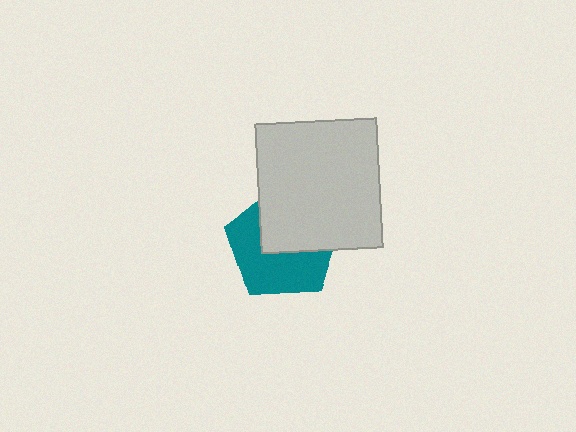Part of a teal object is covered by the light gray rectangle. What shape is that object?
It is a pentagon.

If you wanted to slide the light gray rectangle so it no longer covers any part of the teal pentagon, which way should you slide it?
Slide it toward the upper-right — that is the most direct way to separate the two shapes.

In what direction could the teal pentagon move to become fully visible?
The teal pentagon could move toward the lower-left. That would shift it out from behind the light gray rectangle entirely.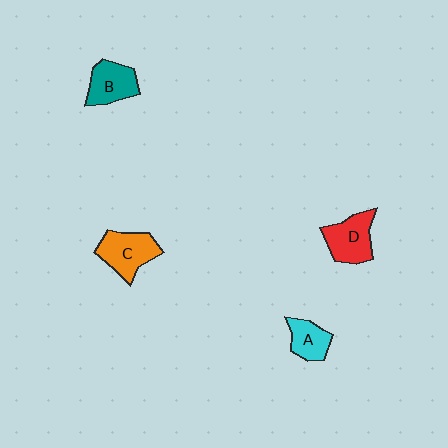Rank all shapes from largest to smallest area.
From largest to smallest: C (orange), D (red), B (teal), A (cyan).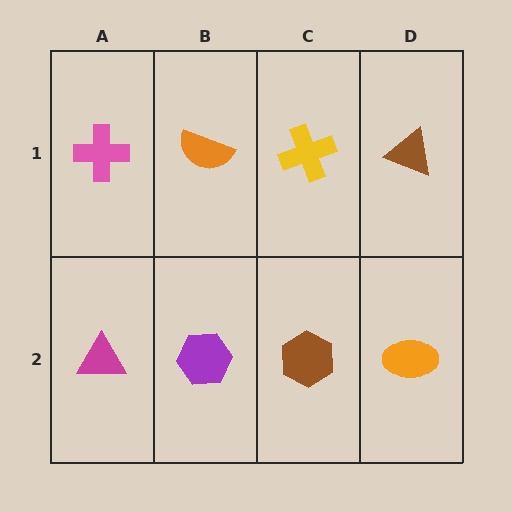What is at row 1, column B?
An orange semicircle.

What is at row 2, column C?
A brown hexagon.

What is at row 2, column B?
A purple hexagon.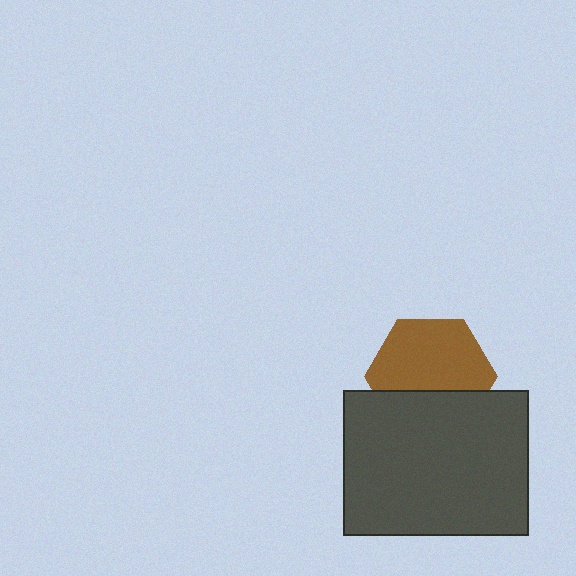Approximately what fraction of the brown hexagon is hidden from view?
Roughly 36% of the brown hexagon is hidden behind the dark gray rectangle.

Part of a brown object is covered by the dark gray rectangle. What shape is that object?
It is a hexagon.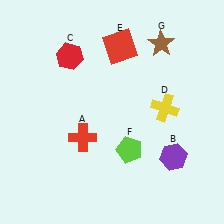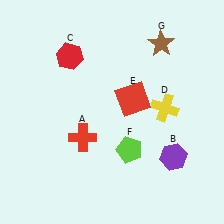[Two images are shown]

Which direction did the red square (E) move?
The red square (E) moved down.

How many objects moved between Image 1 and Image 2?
1 object moved between the two images.